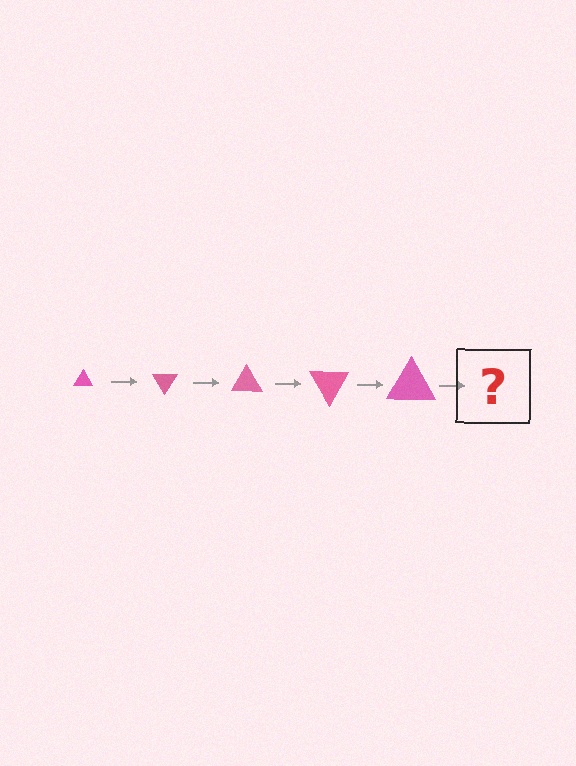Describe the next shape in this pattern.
It should be a triangle, larger than the previous one and rotated 300 degrees from the start.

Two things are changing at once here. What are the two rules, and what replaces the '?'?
The two rules are that the triangle grows larger each step and it rotates 60 degrees each step. The '?' should be a triangle, larger than the previous one and rotated 300 degrees from the start.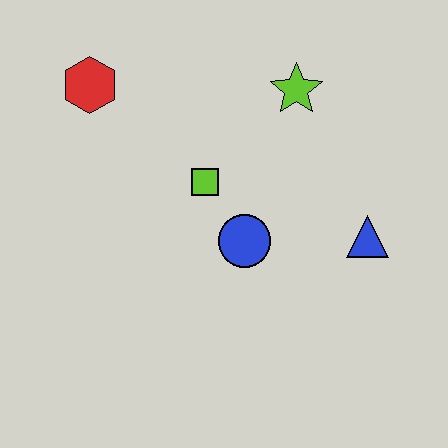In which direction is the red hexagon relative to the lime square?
The red hexagon is to the left of the lime square.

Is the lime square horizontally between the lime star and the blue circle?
No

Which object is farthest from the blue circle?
The red hexagon is farthest from the blue circle.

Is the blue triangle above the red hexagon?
No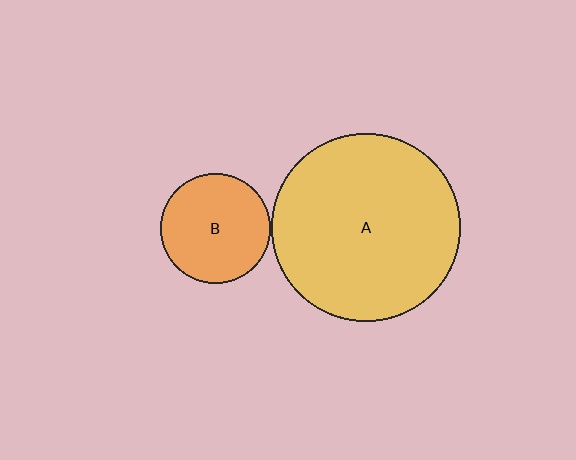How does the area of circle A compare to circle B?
Approximately 2.9 times.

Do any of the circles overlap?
No, none of the circles overlap.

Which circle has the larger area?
Circle A (yellow).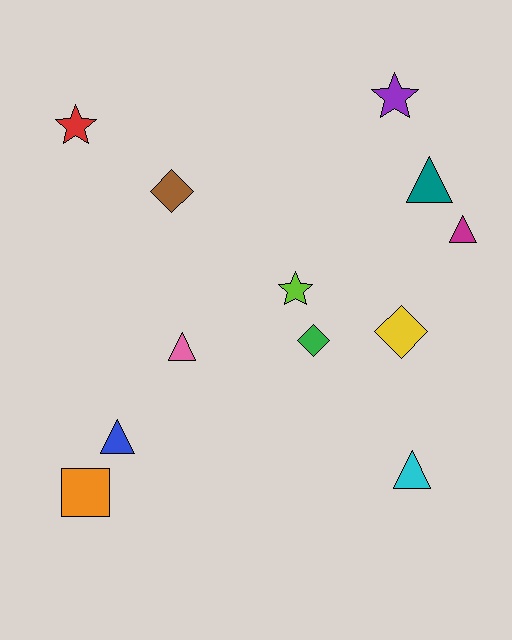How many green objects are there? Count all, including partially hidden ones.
There is 1 green object.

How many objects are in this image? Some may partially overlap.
There are 12 objects.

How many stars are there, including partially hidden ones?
There are 3 stars.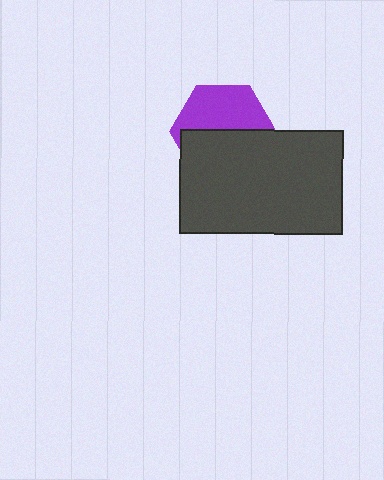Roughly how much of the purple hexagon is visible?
About half of it is visible (roughly 49%).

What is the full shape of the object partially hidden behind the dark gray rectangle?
The partially hidden object is a purple hexagon.